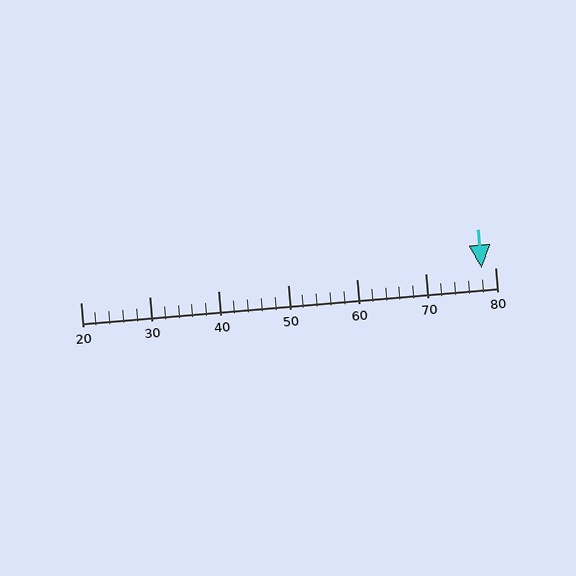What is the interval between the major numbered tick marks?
The major tick marks are spaced 10 units apart.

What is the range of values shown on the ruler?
The ruler shows values from 20 to 80.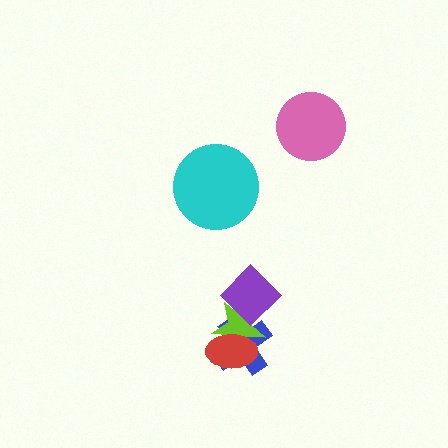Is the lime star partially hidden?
Yes, it is partially covered by another shape.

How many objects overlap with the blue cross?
3 objects overlap with the blue cross.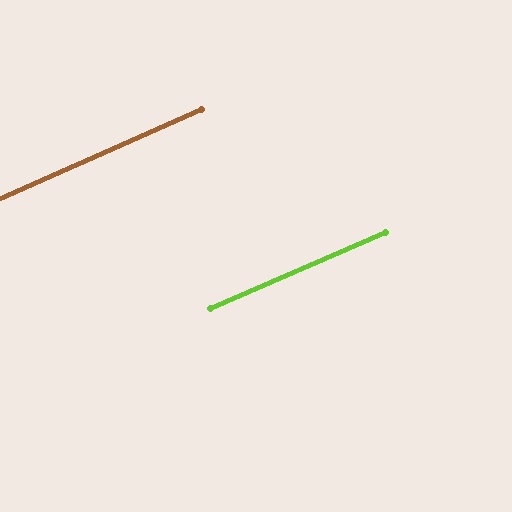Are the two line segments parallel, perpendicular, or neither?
Parallel — their directions differ by only 0.5°.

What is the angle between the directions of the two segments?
Approximately 1 degree.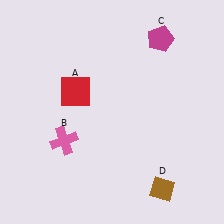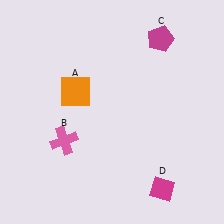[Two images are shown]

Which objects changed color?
A changed from red to orange. D changed from brown to magenta.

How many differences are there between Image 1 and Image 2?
There are 2 differences between the two images.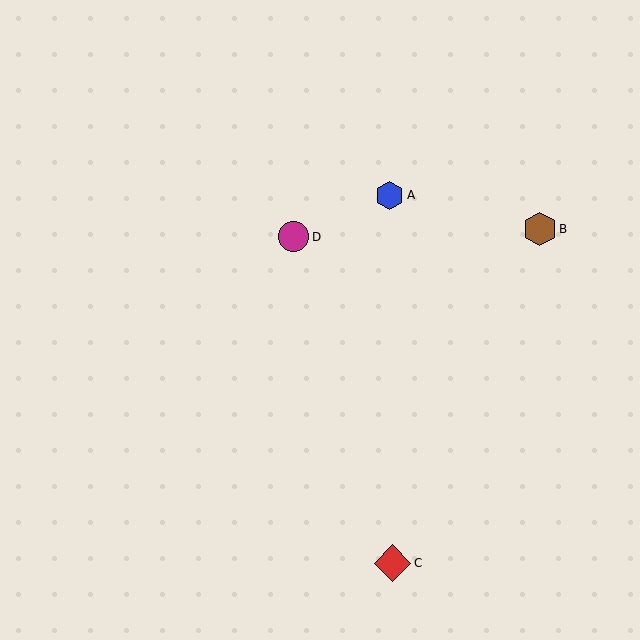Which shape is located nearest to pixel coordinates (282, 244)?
The magenta circle (labeled D) at (294, 237) is nearest to that location.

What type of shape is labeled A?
Shape A is a blue hexagon.